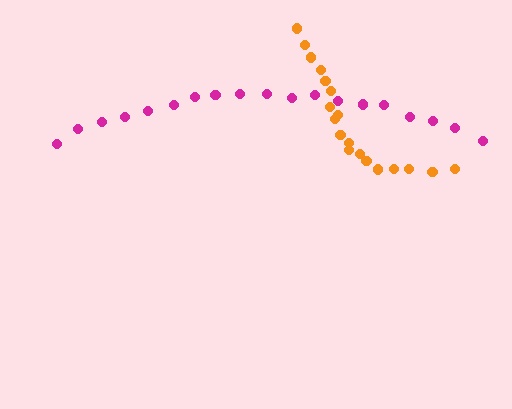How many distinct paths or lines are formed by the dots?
There are 2 distinct paths.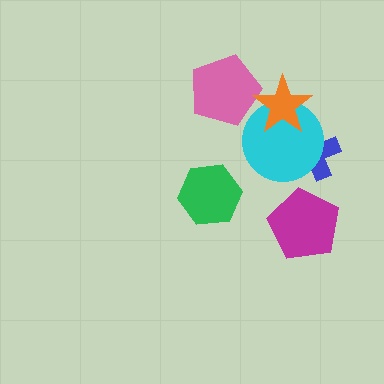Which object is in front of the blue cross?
The cyan circle is in front of the blue cross.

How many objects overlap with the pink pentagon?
1 object overlaps with the pink pentagon.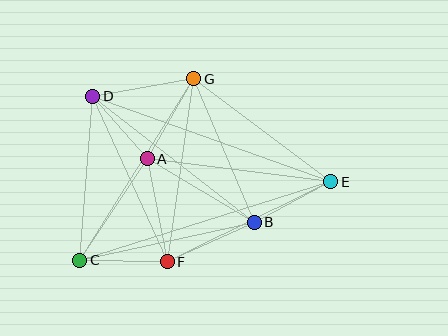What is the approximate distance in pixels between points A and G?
The distance between A and G is approximately 93 pixels.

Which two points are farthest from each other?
Points C and E are farthest from each other.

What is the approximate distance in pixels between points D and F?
The distance between D and F is approximately 182 pixels.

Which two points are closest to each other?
Points A and D are closest to each other.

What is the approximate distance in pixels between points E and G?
The distance between E and G is approximately 171 pixels.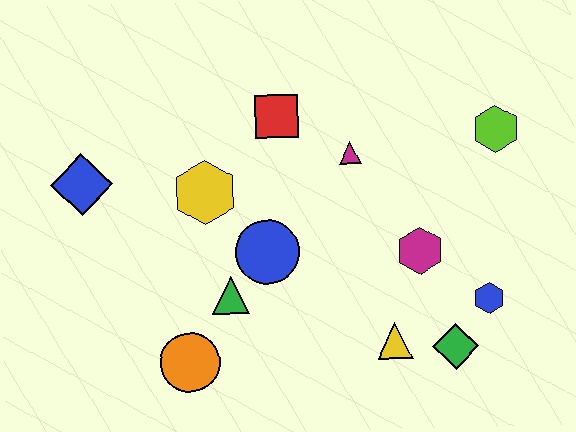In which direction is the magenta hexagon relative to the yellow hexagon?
The magenta hexagon is to the right of the yellow hexagon.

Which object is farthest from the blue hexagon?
The blue diamond is farthest from the blue hexagon.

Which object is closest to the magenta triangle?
The red square is closest to the magenta triangle.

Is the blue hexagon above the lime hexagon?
No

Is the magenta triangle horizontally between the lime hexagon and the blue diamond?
Yes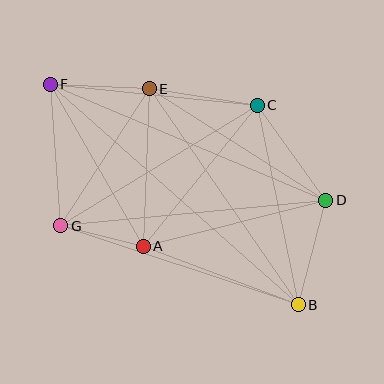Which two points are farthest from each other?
Points B and F are farthest from each other.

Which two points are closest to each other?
Points A and G are closest to each other.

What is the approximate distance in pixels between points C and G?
The distance between C and G is approximately 231 pixels.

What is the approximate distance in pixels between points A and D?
The distance between A and D is approximately 188 pixels.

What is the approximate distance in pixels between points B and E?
The distance between B and E is approximately 262 pixels.